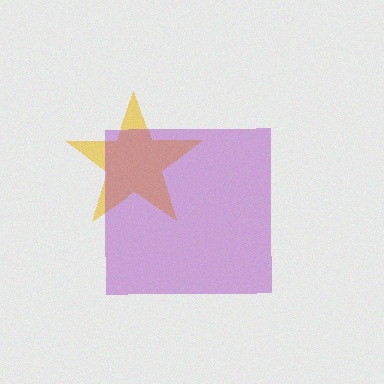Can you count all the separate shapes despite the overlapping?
Yes, there are 2 separate shapes.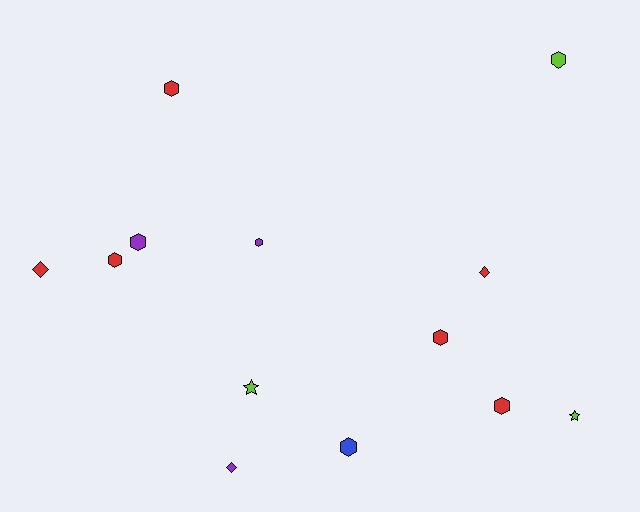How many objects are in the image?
There are 13 objects.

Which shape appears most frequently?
Hexagon, with 8 objects.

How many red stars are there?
There are no red stars.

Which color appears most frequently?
Red, with 6 objects.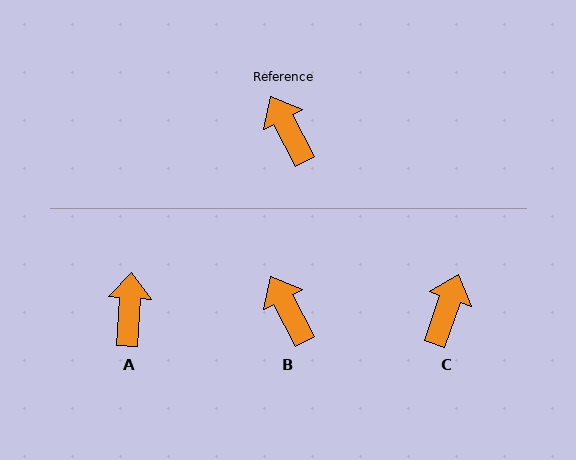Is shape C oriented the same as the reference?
No, it is off by about 48 degrees.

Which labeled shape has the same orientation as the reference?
B.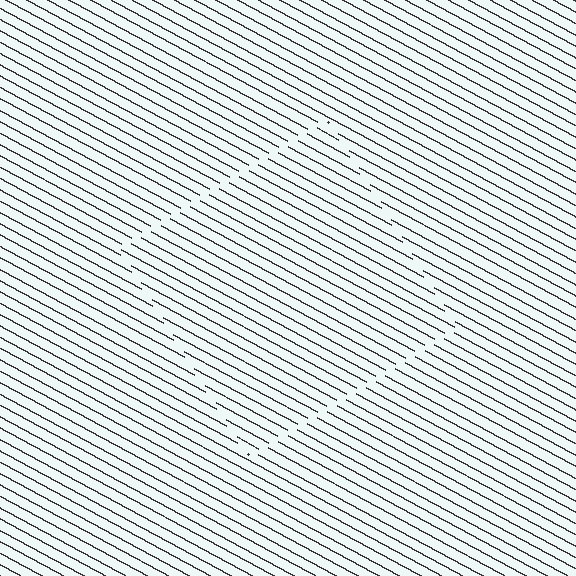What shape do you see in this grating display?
An illusory square. The interior of the shape contains the same grating, shifted by half a period — the contour is defined by the phase discontinuity where line-ends from the inner and outer gratings abut.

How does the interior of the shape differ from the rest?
The interior of the shape contains the same grating, shifted by half a period — the contour is defined by the phase discontinuity where line-ends from the inner and outer gratings abut.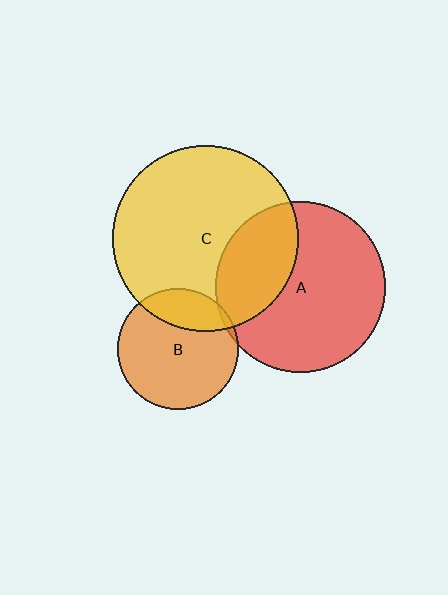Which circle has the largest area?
Circle C (yellow).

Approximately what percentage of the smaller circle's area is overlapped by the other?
Approximately 5%.